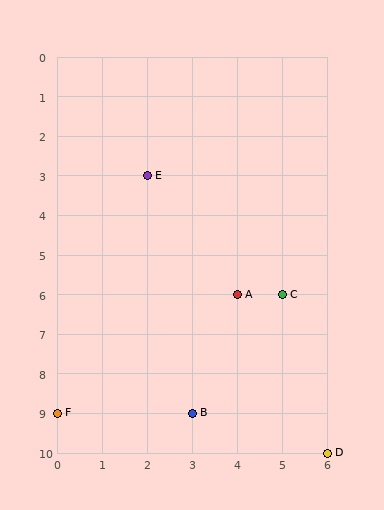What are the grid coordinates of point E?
Point E is at grid coordinates (2, 3).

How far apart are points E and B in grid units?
Points E and B are 1 column and 6 rows apart (about 6.1 grid units diagonally).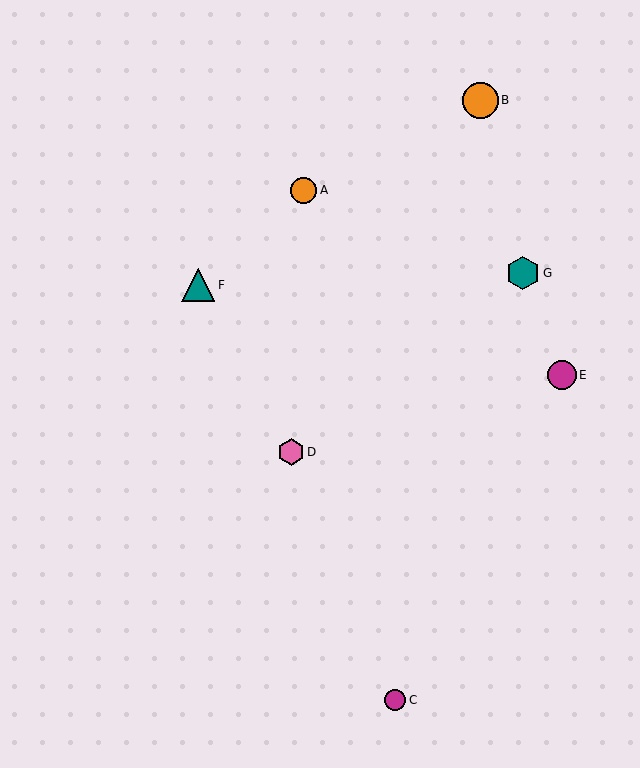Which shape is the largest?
The orange circle (labeled B) is the largest.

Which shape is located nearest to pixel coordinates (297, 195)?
The orange circle (labeled A) at (304, 190) is nearest to that location.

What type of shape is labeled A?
Shape A is an orange circle.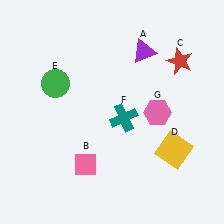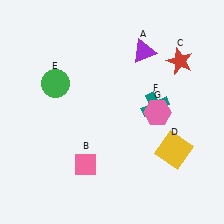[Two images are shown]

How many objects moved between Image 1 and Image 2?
1 object moved between the two images.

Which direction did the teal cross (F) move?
The teal cross (F) moved right.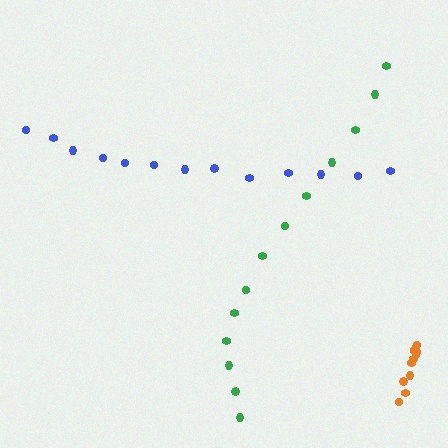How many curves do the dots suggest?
There are 3 distinct paths.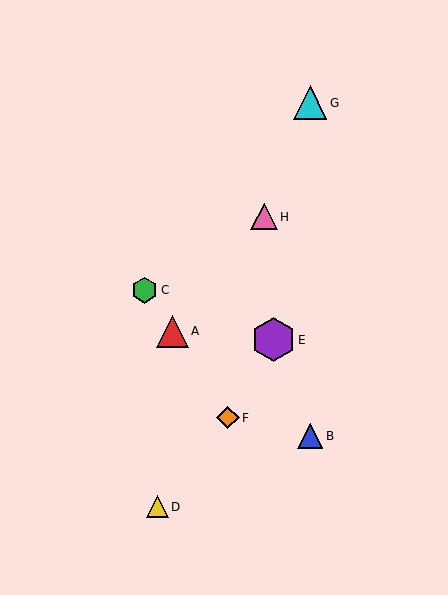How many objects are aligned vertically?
2 objects (B, G) are aligned vertically.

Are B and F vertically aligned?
No, B is at x≈310 and F is at x≈228.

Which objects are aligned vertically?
Objects B, G are aligned vertically.